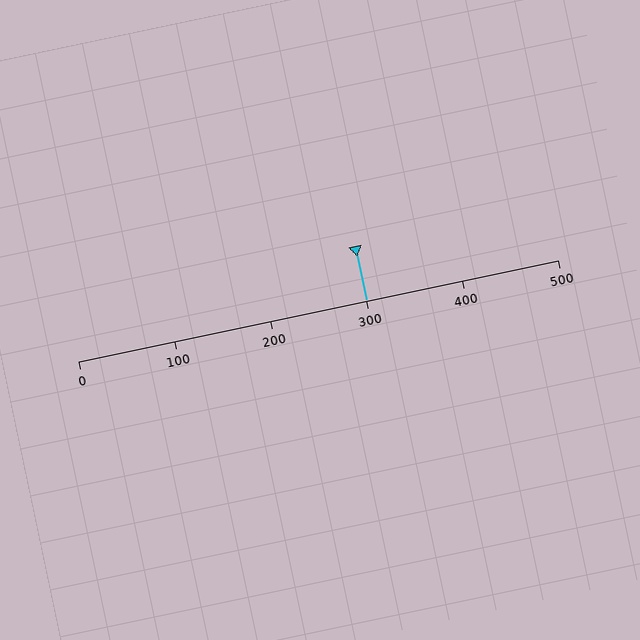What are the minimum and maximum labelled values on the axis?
The axis runs from 0 to 500.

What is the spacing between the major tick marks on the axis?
The major ticks are spaced 100 apart.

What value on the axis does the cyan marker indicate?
The marker indicates approximately 300.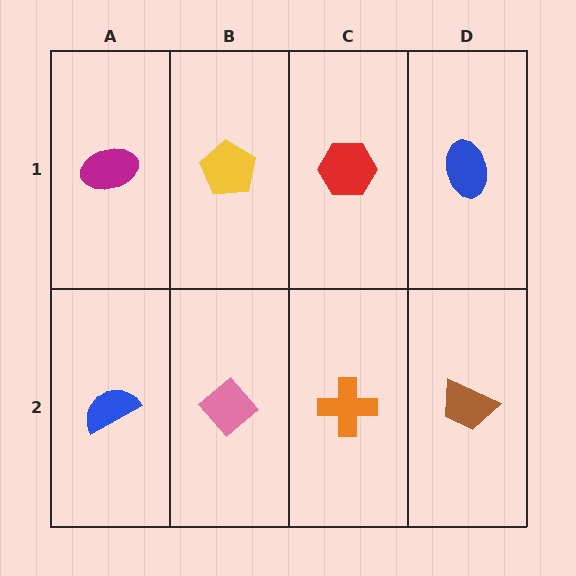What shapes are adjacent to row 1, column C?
An orange cross (row 2, column C), a yellow pentagon (row 1, column B), a blue ellipse (row 1, column D).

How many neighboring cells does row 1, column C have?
3.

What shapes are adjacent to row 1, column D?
A brown trapezoid (row 2, column D), a red hexagon (row 1, column C).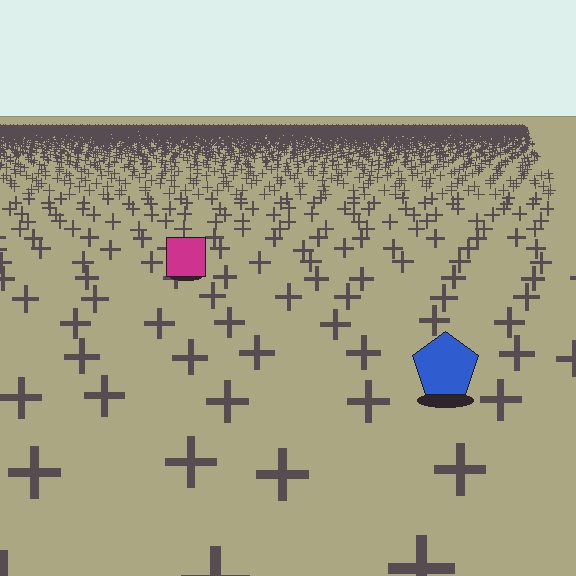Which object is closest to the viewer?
The blue pentagon is closest. The texture marks near it are larger and more spread out.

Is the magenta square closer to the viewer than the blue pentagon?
No. The blue pentagon is closer — you can tell from the texture gradient: the ground texture is coarser near it.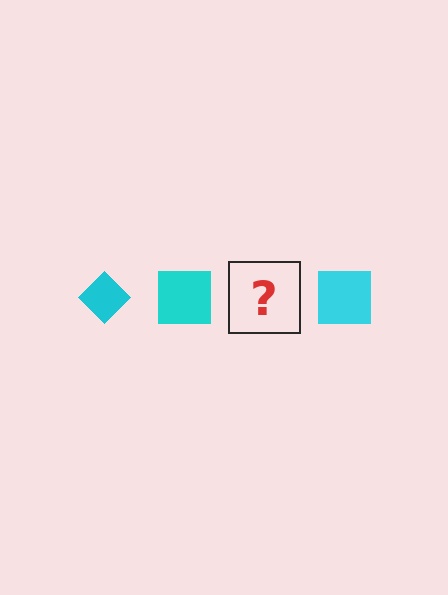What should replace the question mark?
The question mark should be replaced with a cyan diamond.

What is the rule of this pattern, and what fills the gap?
The rule is that the pattern cycles through diamond, square shapes in cyan. The gap should be filled with a cyan diamond.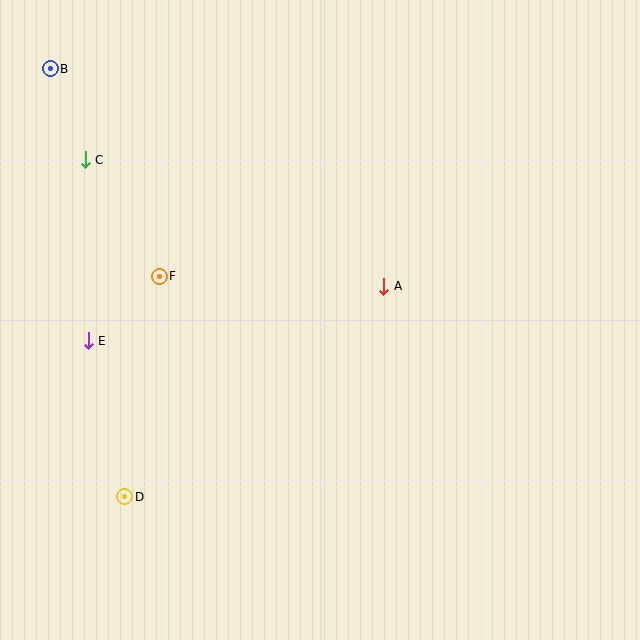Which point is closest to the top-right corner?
Point A is closest to the top-right corner.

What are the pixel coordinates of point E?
Point E is at (88, 341).